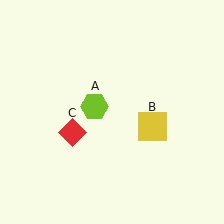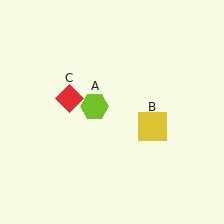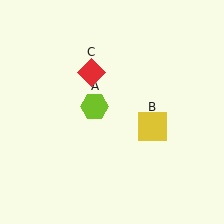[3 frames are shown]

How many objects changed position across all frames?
1 object changed position: red diamond (object C).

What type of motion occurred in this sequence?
The red diamond (object C) rotated clockwise around the center of the scene.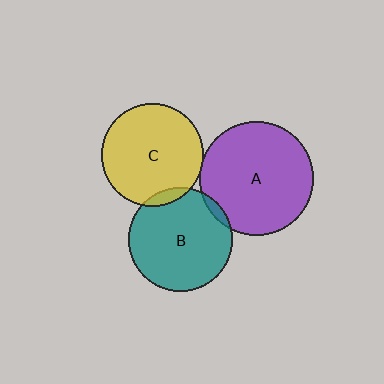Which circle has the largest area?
Circle A (purple).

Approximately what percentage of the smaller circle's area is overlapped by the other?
Approximately 5%.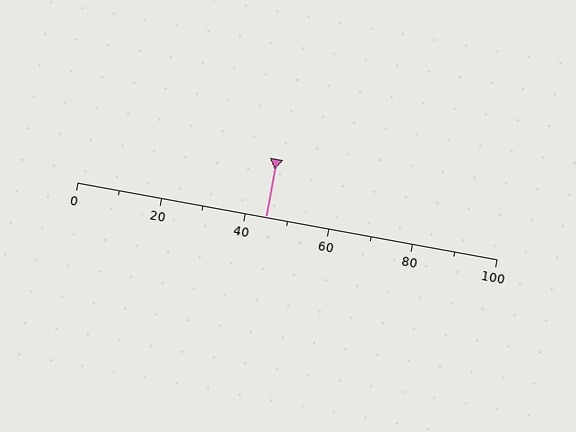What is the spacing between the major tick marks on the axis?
The major ticks are spaced 20 apart.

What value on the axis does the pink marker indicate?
The marker indicates approximately 45.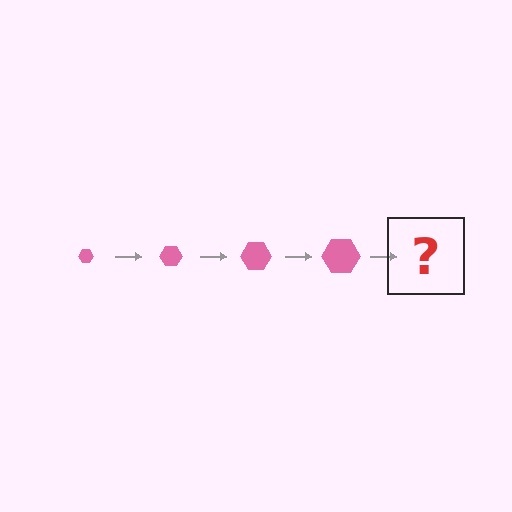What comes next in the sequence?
The next element should be a pink hexagon, larger than the previous one.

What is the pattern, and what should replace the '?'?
The pattern is that the hexagon gets progressively larger each step. The '?' should be a pink hexagon, larger than the previous one.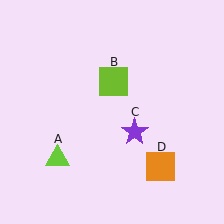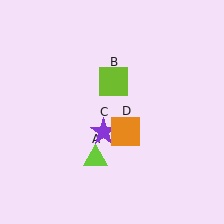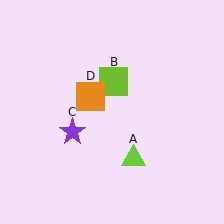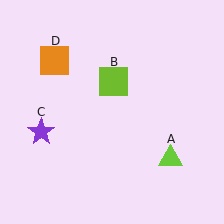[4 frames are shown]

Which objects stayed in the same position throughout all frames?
Lime square (object B) remained stationary.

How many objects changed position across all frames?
3 objects changed position: lime triangle (object A), purple star (object C), orange square (object D).